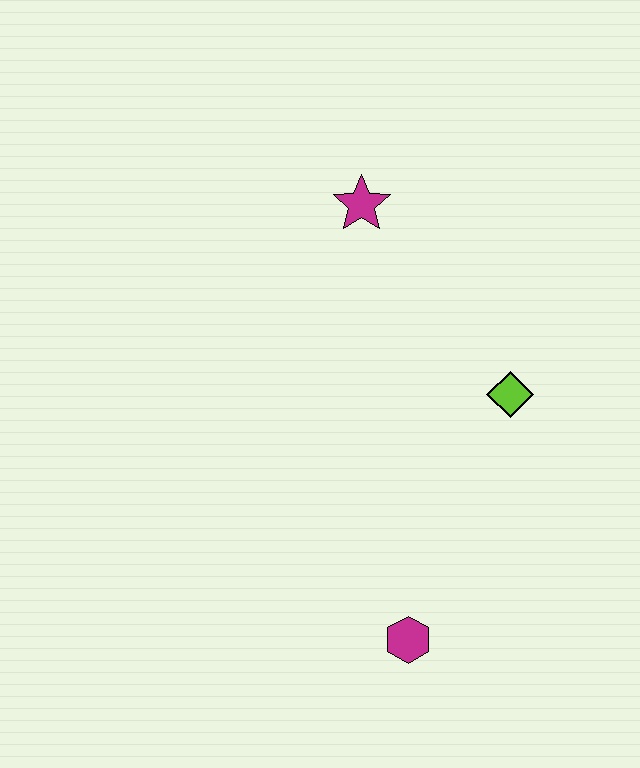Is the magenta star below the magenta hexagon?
No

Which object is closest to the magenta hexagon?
The lime diamond is closest to the magenta hexagon.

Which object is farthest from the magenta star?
The magenta hexagon is farthest from the magenta star.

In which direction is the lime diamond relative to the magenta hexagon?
The lime diamond is above the magenta hexagon.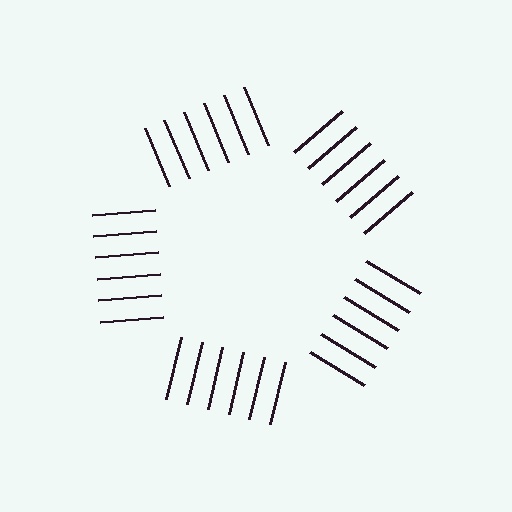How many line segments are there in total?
30 — 6 along each of the 5 edges.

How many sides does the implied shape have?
5 sides — the line-ends trace a pentagon.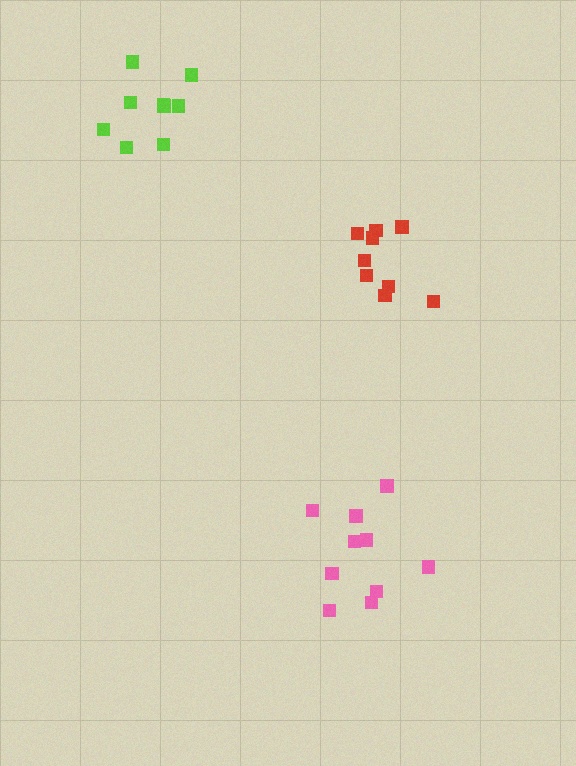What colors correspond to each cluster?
The clusters are colored: lime, red, pink.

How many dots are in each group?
Group 1: 9 dots, Group 2: 9 dots, Group 3: 10 dots (28 total).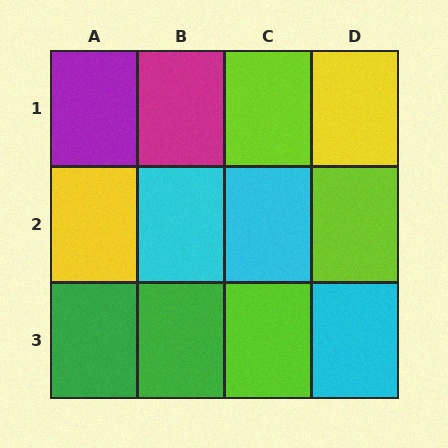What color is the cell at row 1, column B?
Magenta.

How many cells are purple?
1 cell is purple.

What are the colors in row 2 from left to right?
Yellow, cyan, cyan, lime.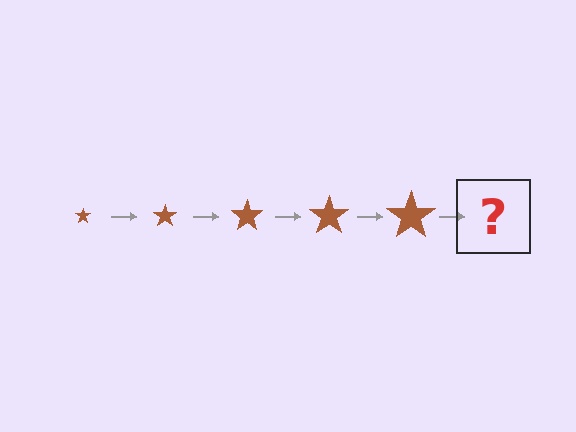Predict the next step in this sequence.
The next step is a brown star, larger than the previous one.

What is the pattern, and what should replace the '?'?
The pattern is that the star gets progressively larger each step. The '?' should be a brown star, larger than the previous one.